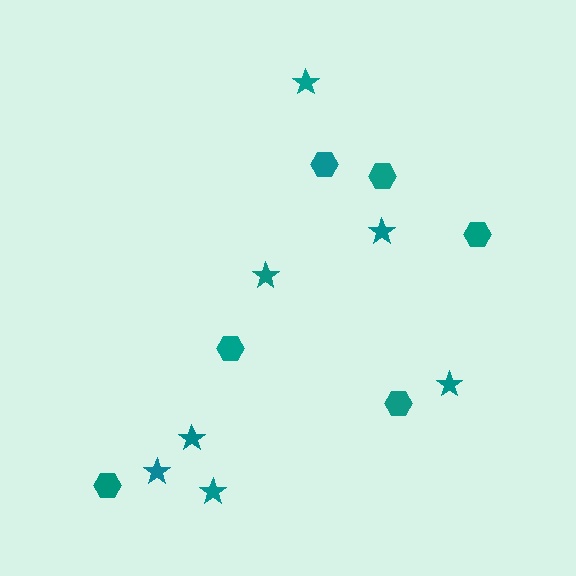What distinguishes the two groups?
There are 2 groups: one group of stars (7) and one group of hexagons (6).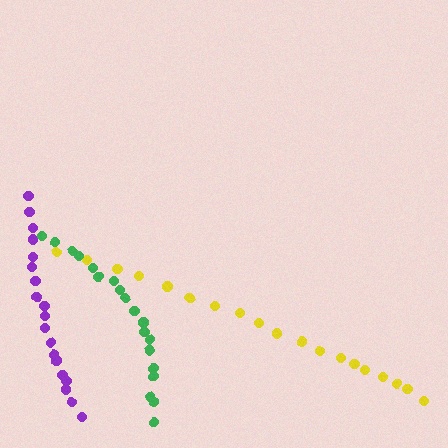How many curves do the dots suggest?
There are 3 distinct paths.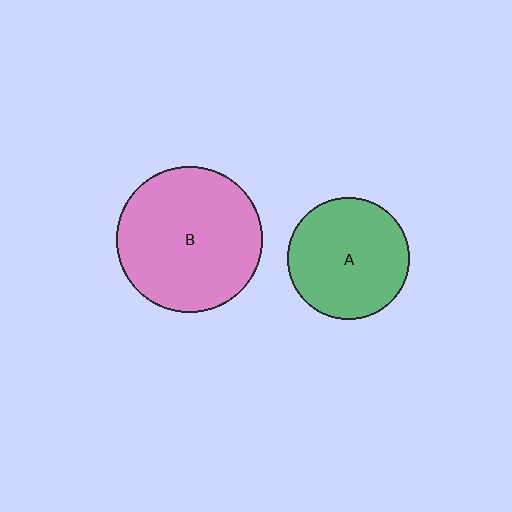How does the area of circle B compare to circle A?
Approximately 1.4 times.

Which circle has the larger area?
Circle B (pink).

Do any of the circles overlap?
No, none of the circles overlap.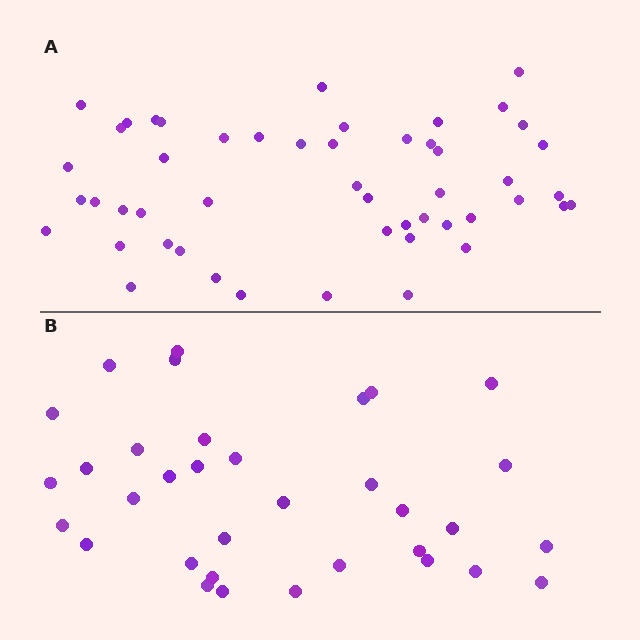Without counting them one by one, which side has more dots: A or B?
Region A (the top region) has more dots.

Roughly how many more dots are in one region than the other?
Region A has approximately 15 more dots than region B.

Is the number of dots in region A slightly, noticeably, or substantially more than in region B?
Region A has substantially more. The ratio is roughly 1.5 to 1.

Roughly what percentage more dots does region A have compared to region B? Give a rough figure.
About 45% more.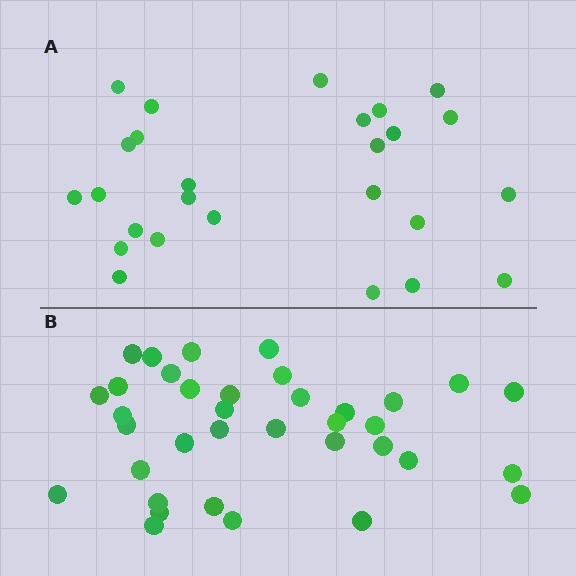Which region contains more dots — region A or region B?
Region B (the bottom region) has more dots.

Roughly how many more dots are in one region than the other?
Region B has roughly 10 or so more dots than region A.